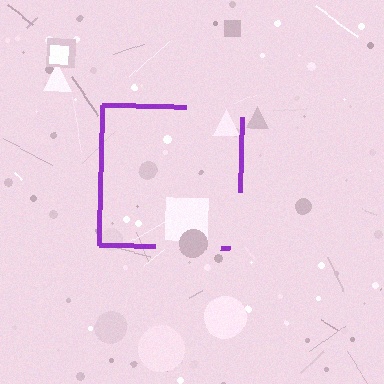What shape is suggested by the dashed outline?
The dashed outline suggests a square.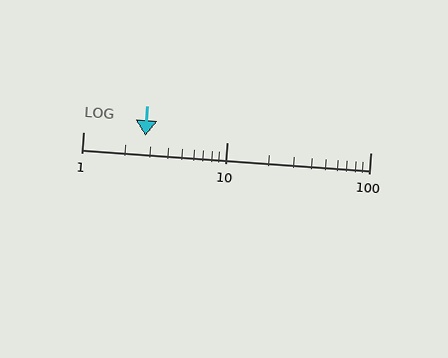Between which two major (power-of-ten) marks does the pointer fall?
The pointer is between 1 and 10.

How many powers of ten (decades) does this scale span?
The scale spans 2 decades, from 1 to 100.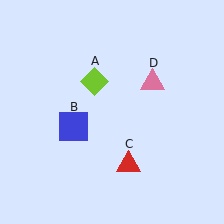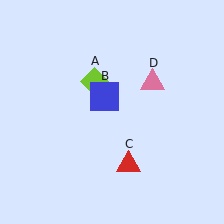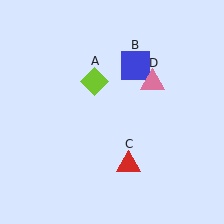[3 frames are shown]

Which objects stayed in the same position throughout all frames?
Lime diamond (object A) and red triangle (object C) and pink triangle (object D) remained stationary.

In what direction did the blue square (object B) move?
The blue square (object B) moved up and to the right.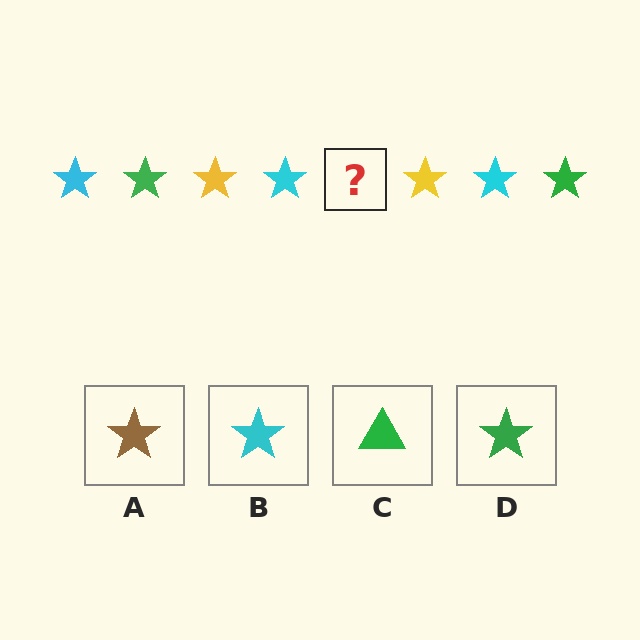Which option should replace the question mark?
Option D.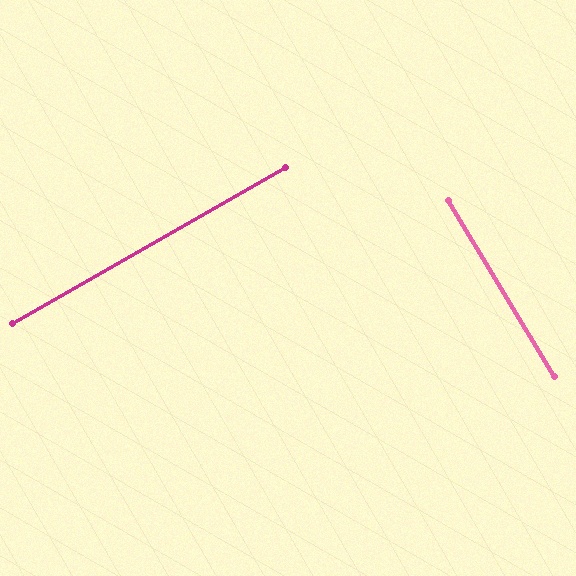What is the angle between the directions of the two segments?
Approximately 89 degrees.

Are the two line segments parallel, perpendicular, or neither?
Perpendicular — they meet at approximately 89°.